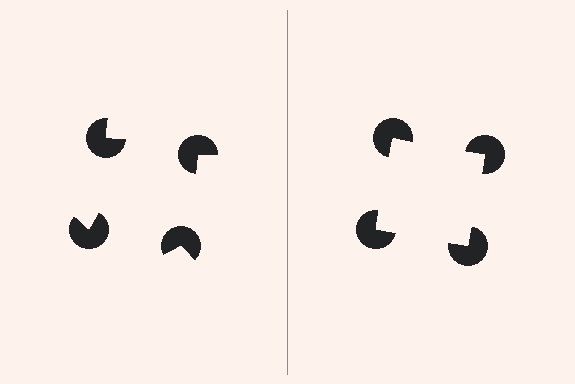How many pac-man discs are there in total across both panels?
8 — 4 on each side.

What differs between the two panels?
The pac-man discs are positioned identically on both sides; only the wedge orientations differ. On the right they align to a square; on the left they are misaligned.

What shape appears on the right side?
An illusory square.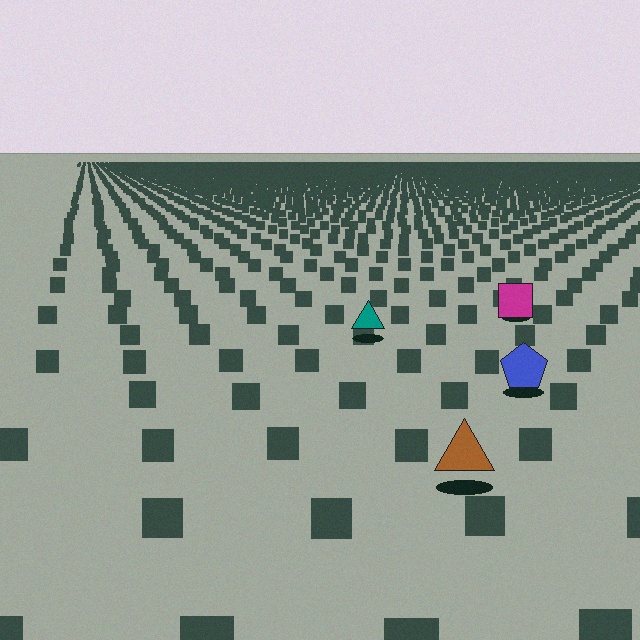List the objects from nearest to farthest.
From nearest to farthest: the brown triangle, the blue pentagon, the teal triangle, the magenta square.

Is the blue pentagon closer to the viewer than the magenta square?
Yes. The blue pentagon is closer — you can tell from the texture gradient: the ground texture is coarser near it.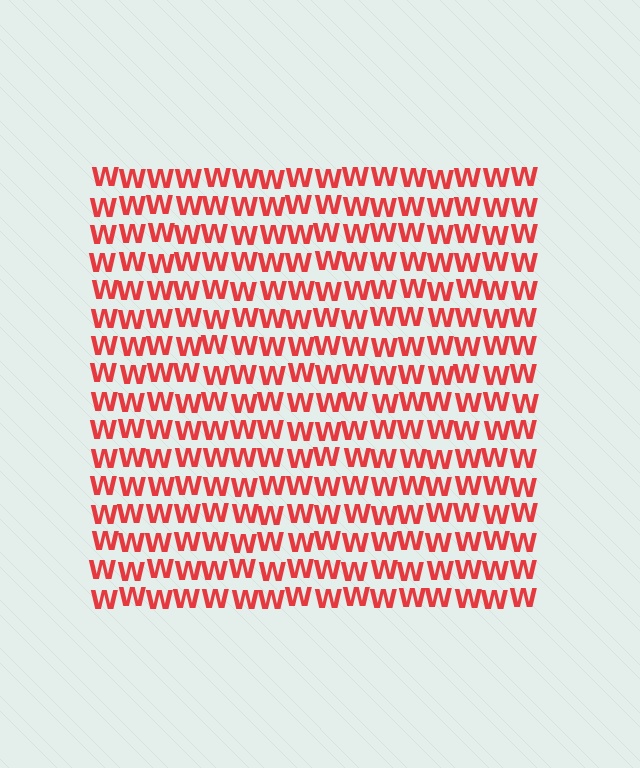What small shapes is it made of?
It is made of small letter W's.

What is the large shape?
The large shape is a square.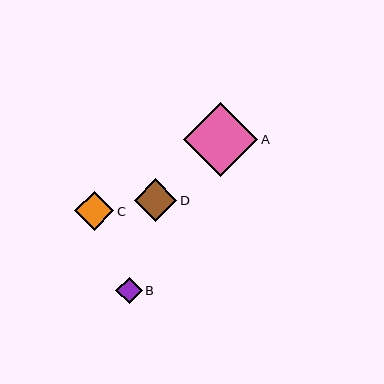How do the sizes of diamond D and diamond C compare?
Diamond D and diamond C are approximately the same size.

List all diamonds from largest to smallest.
From largest to smallest: A, D, C, B.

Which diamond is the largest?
Diamond A is the largest with a size of approximately 74 pixels.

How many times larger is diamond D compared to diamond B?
Diamond D is approximately 1.6 times the size of diamond B.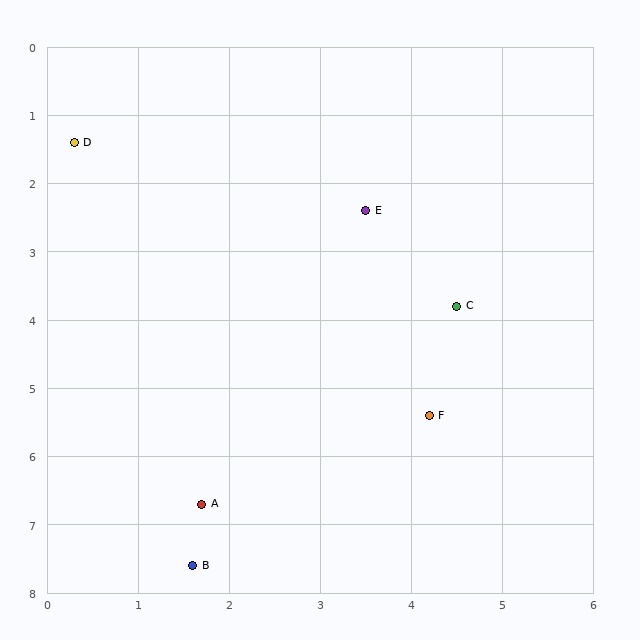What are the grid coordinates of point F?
Point F is at approximately (4.2, 5.4).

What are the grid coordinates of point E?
Point E is at approximately (3.5, 2.4).